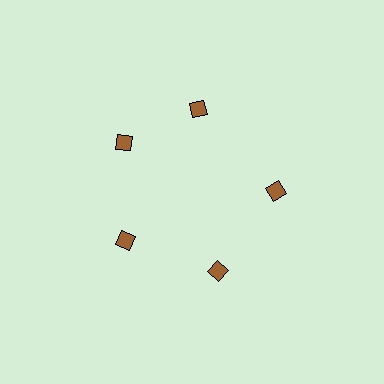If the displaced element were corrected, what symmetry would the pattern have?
It would have 5-fold rotational symmetry — the pattern would map onto itself every 72 degrees.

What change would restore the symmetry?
The symmetry would be restored by rotating it back into even spacing with its neighbors so that all 5 diamonds sit at equal angles and equal distance from the center.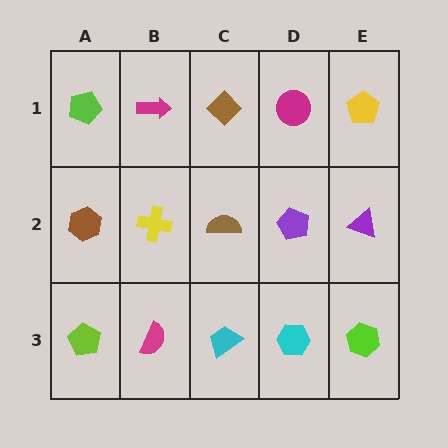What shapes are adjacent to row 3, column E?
A purple triangle (row 2, column E), a cyan hexagon (row 3, column D).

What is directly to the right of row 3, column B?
A cyan trapezoid.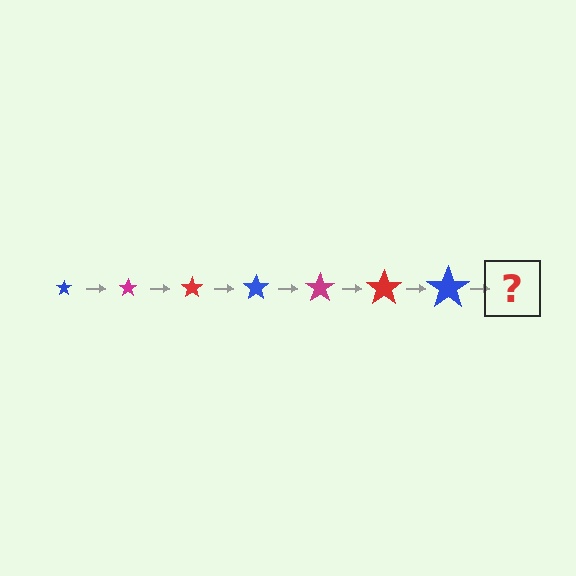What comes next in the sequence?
The next element should be a magenta star, larger than the previous one.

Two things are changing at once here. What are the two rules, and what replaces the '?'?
The two rules are that the star grows larger each step and the color cycles through blue, magenta, and red. The '?' should be a magenta star, larger than the previous one.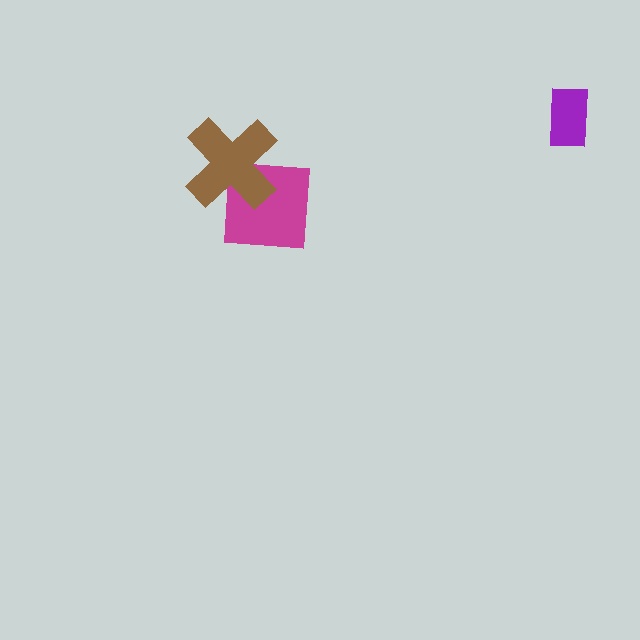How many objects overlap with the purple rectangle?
0 objects overlap with the purple rectangle.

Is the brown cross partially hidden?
No, no other shape covers it.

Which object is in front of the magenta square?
The brown cross is in front of the magenta square.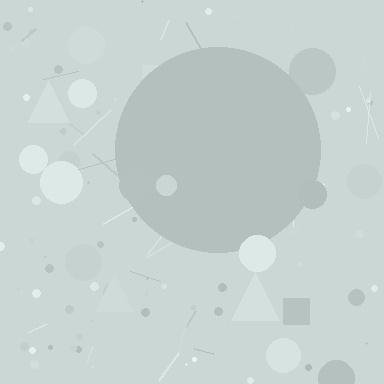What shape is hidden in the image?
A circle is hidden in the image.